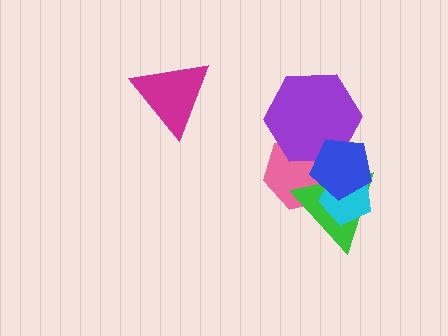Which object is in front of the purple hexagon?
The blue pentagon is in front of the purple hexagon.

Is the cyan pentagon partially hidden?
Yes, it is partially covered by another shape.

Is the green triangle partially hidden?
Yes, it is partially covered by another shape.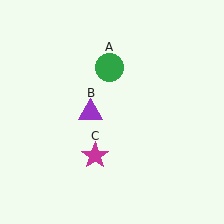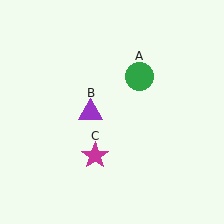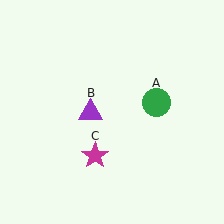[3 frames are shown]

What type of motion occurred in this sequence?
The green circle (object A) rotated clockwise around the center of the scene.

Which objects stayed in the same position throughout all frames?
Purple triangle (object B) and magenta star (object C) remained stationary.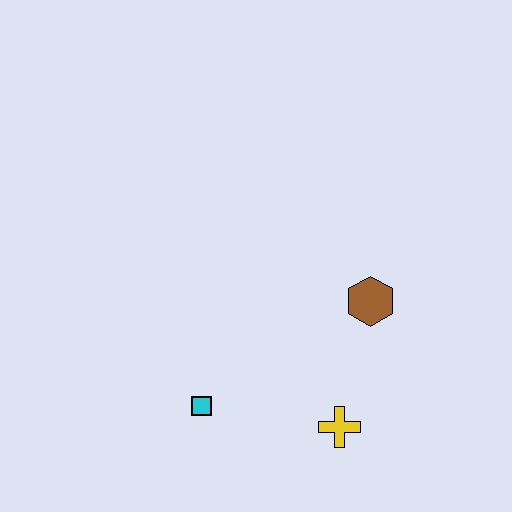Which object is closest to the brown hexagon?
The yellow cross is closest to the brown hexagon.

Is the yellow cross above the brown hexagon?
No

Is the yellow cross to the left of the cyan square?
No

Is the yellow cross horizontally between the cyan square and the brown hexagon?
Yes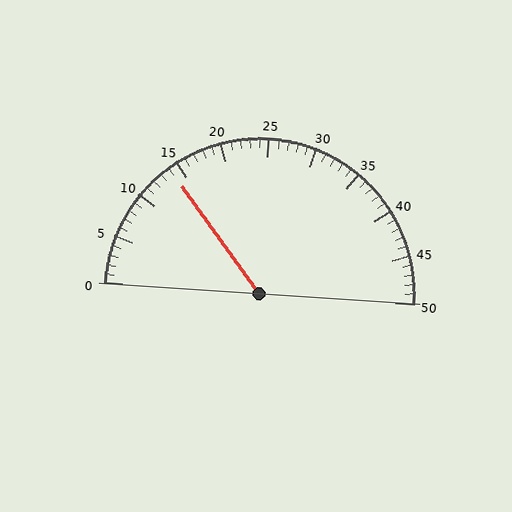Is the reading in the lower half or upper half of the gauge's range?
The reading is in the lower half of the range (0 to 50).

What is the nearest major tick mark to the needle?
The nearest major tick mark is 15.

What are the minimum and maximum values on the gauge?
The gauge ranges from 0 to 50.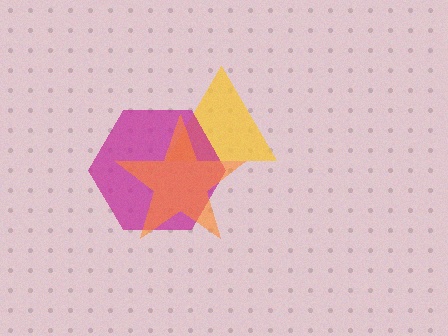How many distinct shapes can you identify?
There are 3 distinct shapes: a yellow triangle, a magenta hexagon, an orange star.